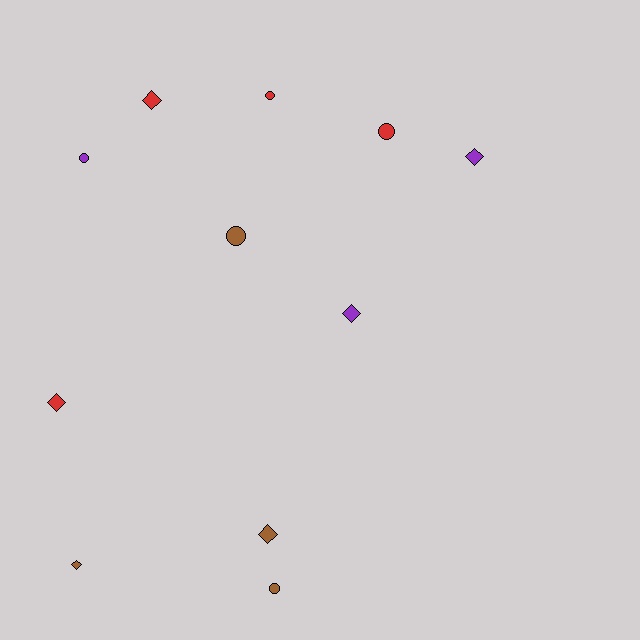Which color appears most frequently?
Red, with 4 objects.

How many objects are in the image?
There are 11 objects.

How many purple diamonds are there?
There are 2 purple diamonds.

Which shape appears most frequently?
Diamond, with 6 objects.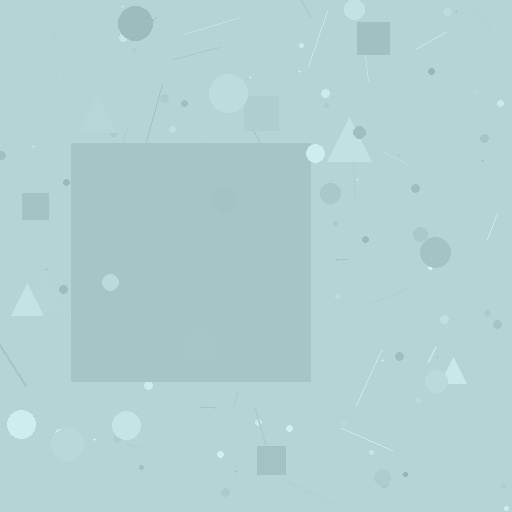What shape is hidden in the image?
A square is hidden in the image.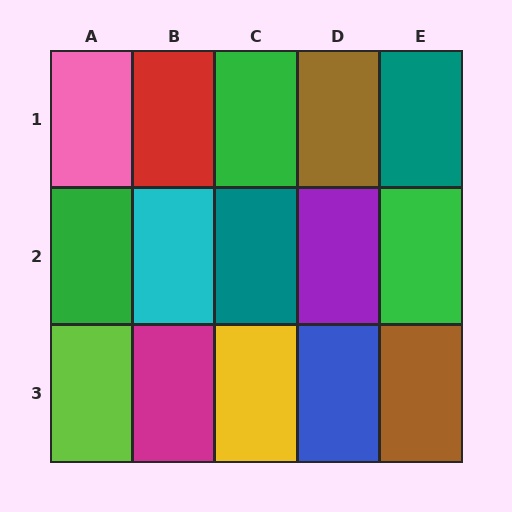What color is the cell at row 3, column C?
Yellow.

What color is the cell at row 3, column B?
Magenta.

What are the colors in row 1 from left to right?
Pink, red, green, brown, teal.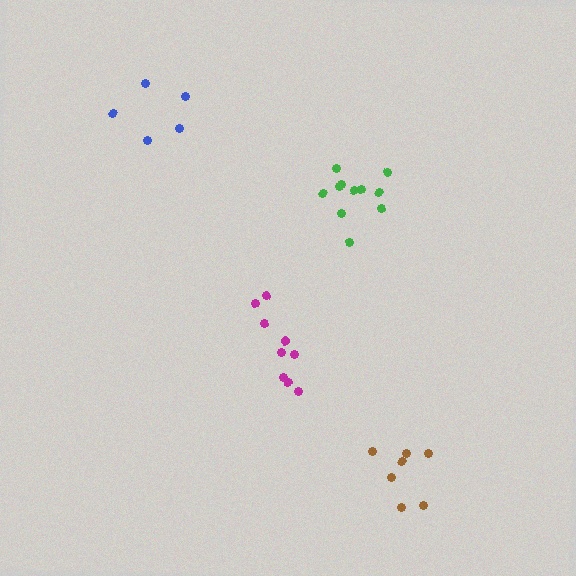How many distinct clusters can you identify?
There are 4 distinct clusters.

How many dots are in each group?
Group 1: 5 dots, Group 2: 11 dots, Group 3: 9 dots, Group 4: 7 dots (32 total).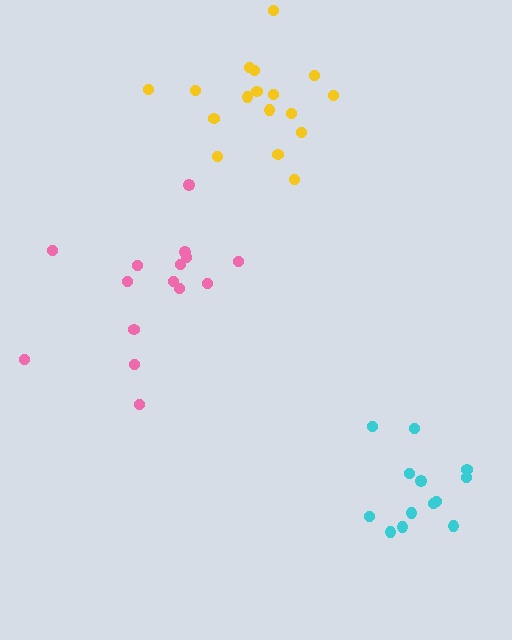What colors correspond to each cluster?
The clusters are colored: pink, cyan, yellow.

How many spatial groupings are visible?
There are 3 spatial groupings.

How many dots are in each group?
Group 1: 15 dots, Group 2: 13 dots, Group 3: 17 dots (45 total).